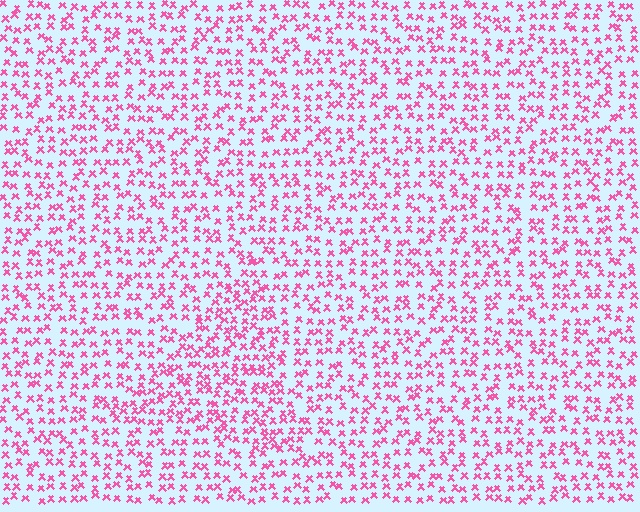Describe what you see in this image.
The image contains small pink elements arranged at two different densities. A triangle-shaped region is visible where the elements are more densely packed than the surrounding area.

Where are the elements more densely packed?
The elements are more densely packed inside the triangle boundary.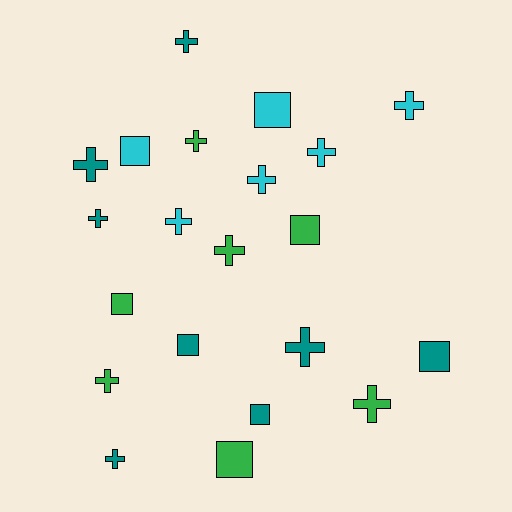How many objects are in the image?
There are 21 objects.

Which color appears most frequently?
Teal, with 8 objects.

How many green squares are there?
There are 3 green squares.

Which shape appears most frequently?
Cross, with 13 objects.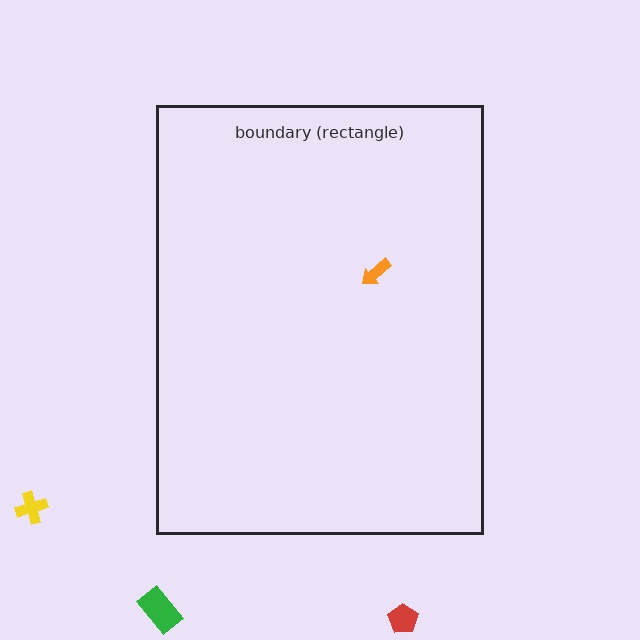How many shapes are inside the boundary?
1 inside, 3 outside.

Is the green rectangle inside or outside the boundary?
Outside.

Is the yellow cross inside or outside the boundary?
Outside.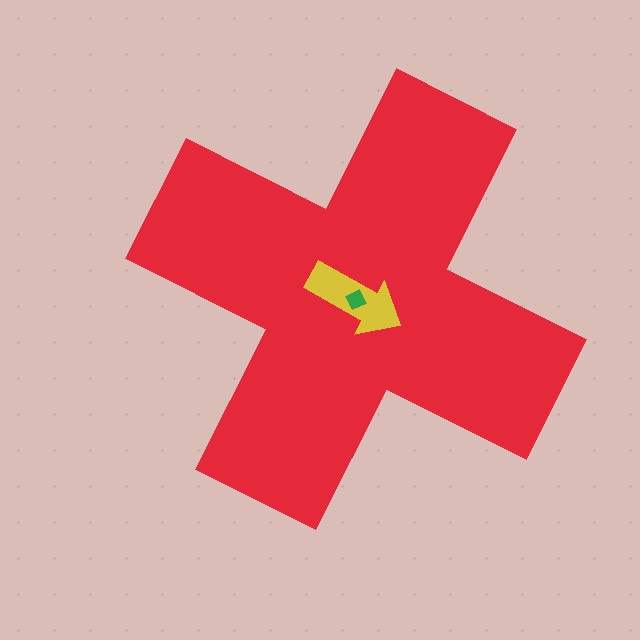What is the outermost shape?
The red cross.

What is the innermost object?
The green square.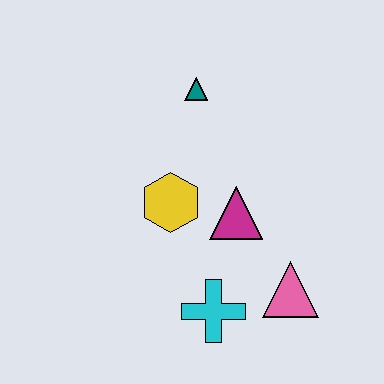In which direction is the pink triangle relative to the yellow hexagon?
The pink triangle is to the right of the yellow hexagon.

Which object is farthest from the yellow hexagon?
The pink triangle is farthest from the yellow hexagon.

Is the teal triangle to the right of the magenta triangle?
No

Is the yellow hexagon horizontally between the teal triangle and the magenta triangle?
No